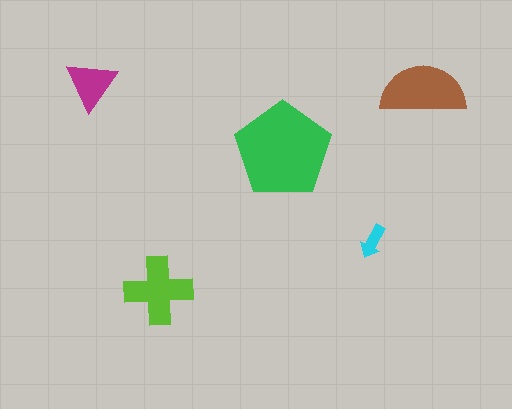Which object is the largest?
The green pentagon.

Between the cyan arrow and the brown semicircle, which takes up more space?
The brown semicircle.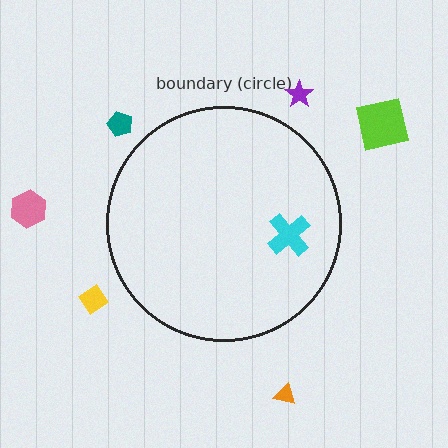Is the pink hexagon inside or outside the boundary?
Outside.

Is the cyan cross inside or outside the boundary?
Inside.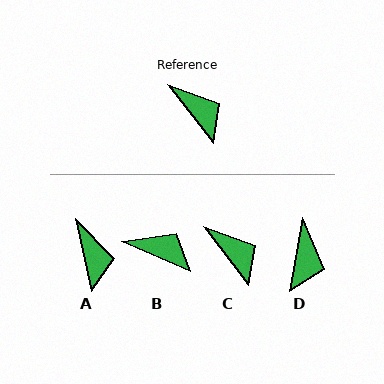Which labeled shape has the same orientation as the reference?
C.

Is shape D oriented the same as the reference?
No, it is off by about 47 degrees.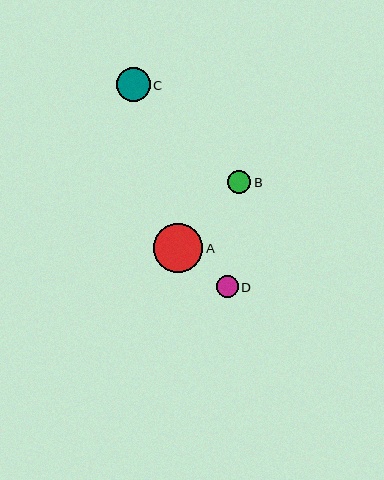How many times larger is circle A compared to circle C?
Circle A is approximately 1.4 times the size of circle C.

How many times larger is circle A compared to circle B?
Circle A is approximately 2.1 times the size of circle B.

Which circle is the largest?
Circle A is the largest with a size of approximately 49 pixels.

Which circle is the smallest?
Circle D is the smallest with a size of approximately 22 pixels.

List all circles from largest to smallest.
From largest to smallest: A, C, B, D.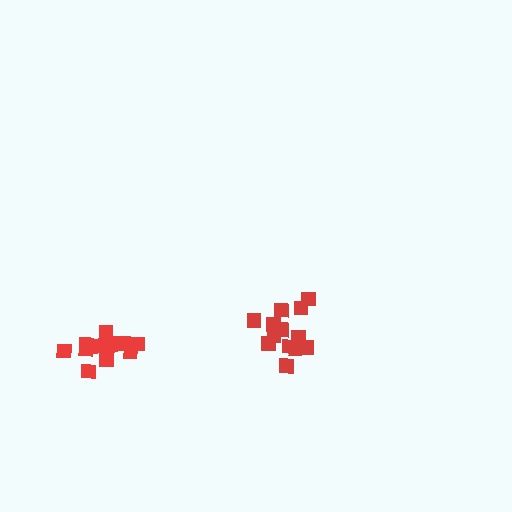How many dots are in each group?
Group 1: 13 dots, Group 2: 13 dots (26 total).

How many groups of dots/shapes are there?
There are 2 groups.